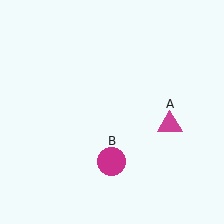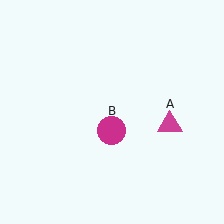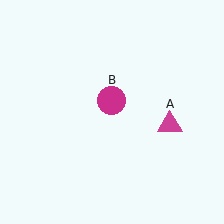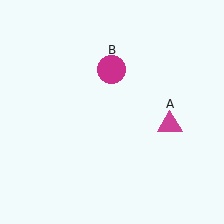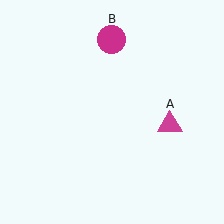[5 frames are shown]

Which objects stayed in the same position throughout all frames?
Magenta triangle (object A) remained stationary.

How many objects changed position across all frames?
1 object changed position: magenta circle (object B).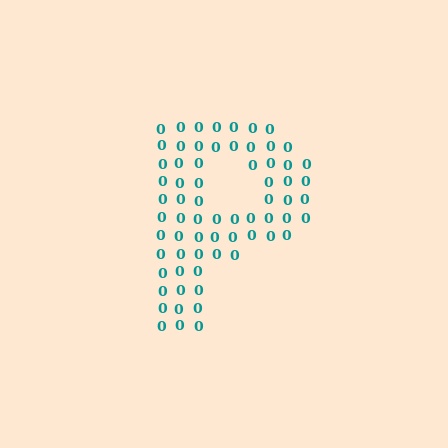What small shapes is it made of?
It is made of small digit 0's.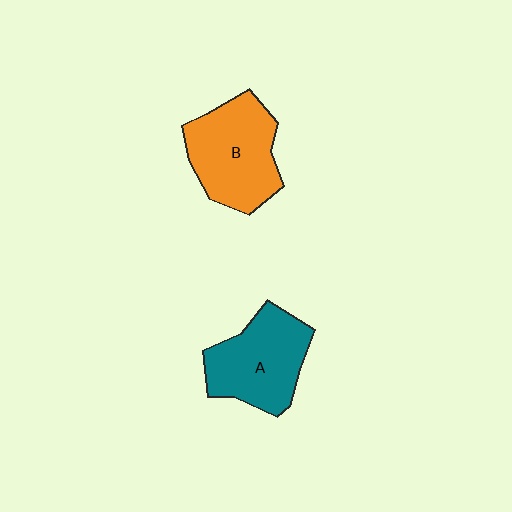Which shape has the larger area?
Shape B (orange).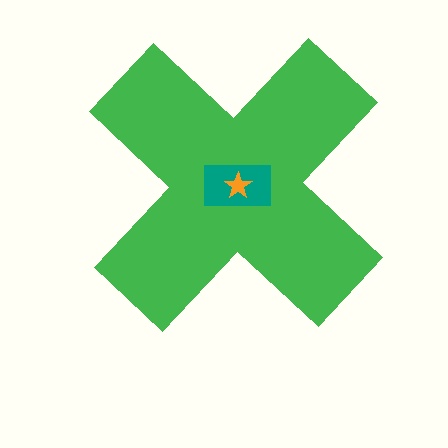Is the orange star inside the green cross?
Yes.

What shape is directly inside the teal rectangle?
The orange star.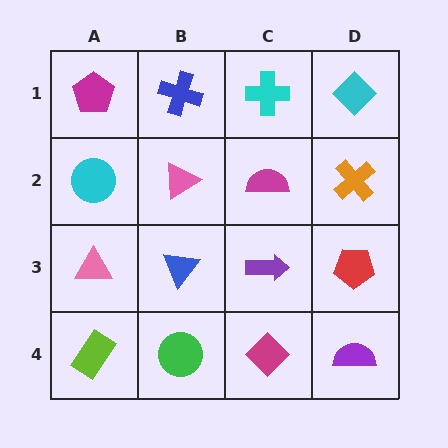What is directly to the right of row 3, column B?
A purple arrow.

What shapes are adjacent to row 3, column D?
An orange cross (row 2, column D), a purple semicircle (row 4, column D), a purple arrow (row 3, column C).